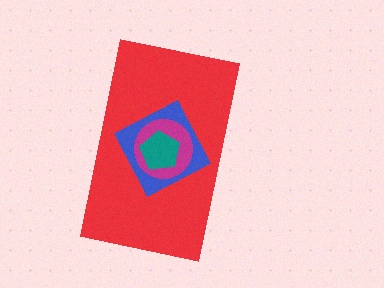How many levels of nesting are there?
4.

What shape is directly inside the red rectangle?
The blue square.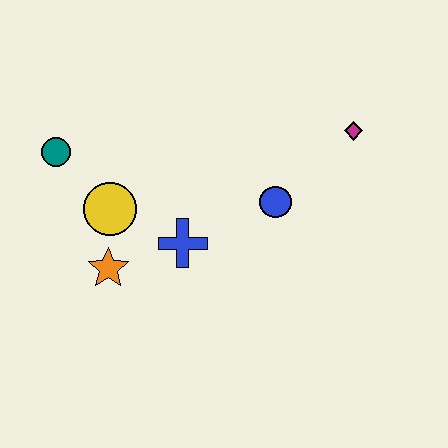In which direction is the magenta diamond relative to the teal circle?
The magenta diamond is to the right of the teal circle.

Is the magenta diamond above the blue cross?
Yes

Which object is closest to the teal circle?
The yellow circle is closest to the teal circle.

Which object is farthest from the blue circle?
The teal circle is farthest from the blue circle.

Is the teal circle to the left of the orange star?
Yes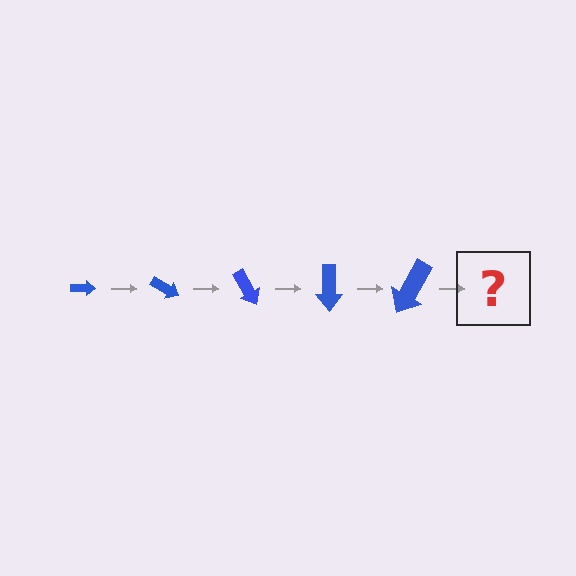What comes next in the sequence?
The next element should be an arrow, larger than the previous one and rotated 150 degrees from the start.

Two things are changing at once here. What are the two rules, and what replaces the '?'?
The two rules are that the arrow grows larger each step and it rotates 30 degrees each step. The '?' should be an arrow, larger than the previous one and rotated 150 degrees from the start.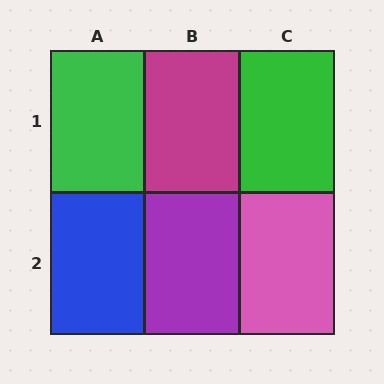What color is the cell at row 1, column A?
Green.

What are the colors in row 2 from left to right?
Blue, purple, pink.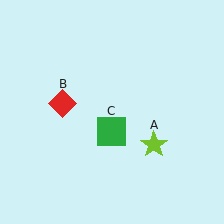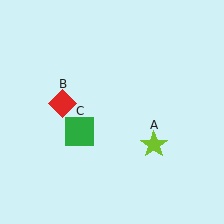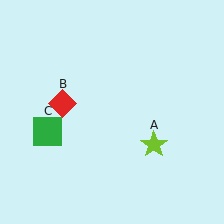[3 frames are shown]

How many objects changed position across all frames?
1 object changed position: green square (object C).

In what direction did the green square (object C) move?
The green square (object C) moved left.